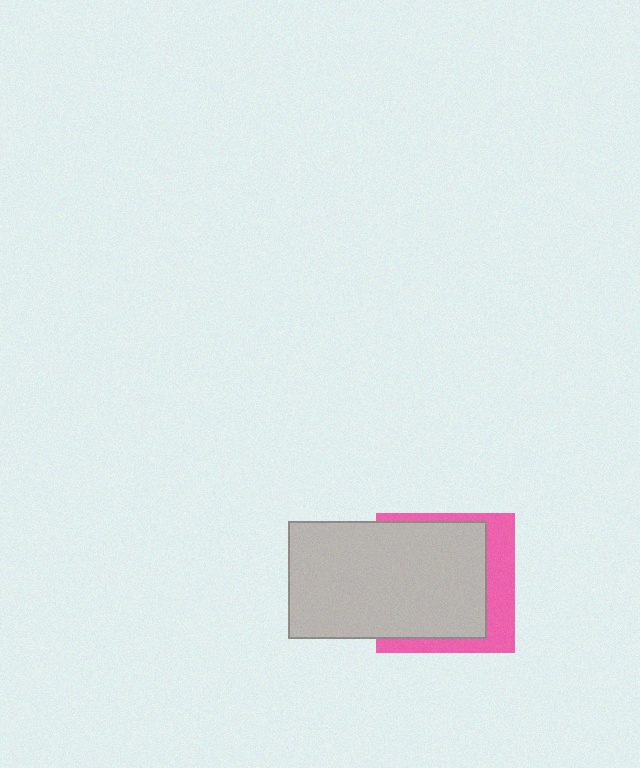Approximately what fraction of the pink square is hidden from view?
Roughly 67% of the pink square is hidden behind the light gray rectangle.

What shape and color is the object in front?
The object in front is a light gray rectangle.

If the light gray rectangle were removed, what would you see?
You would see the complete pink square.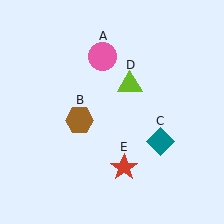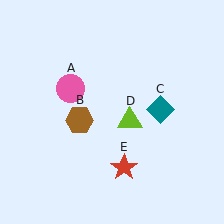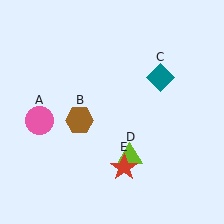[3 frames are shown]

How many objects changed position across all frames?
3 objects changed position: pink circle (object A), teal diamond (object C), lime triangle (object D).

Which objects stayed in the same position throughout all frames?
Brown hexagon (object B) and red star (object E) remained stationary.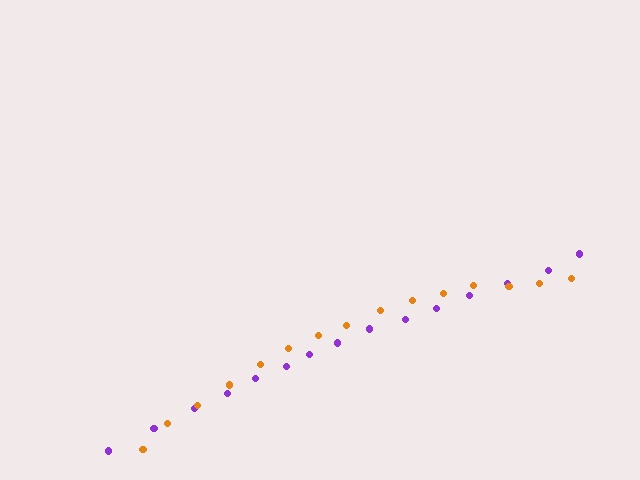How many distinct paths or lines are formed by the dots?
There are 2 distinct paths.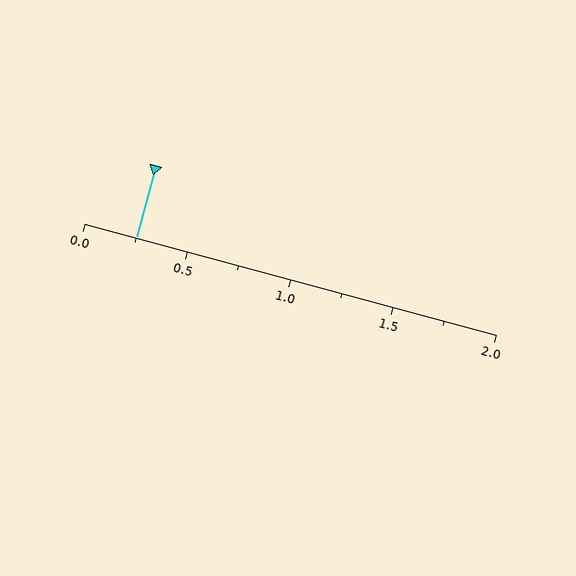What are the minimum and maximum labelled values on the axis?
The axis runs from 0.0 to 2.0.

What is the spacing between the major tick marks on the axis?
The major ticks are spaced 0.5 apart.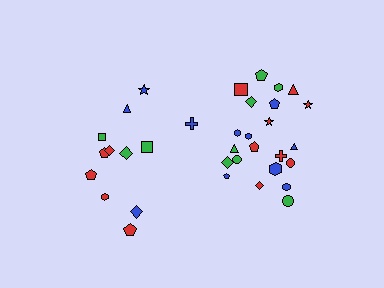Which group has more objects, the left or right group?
The right group.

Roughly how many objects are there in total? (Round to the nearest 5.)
Roughly 35 objects in total.